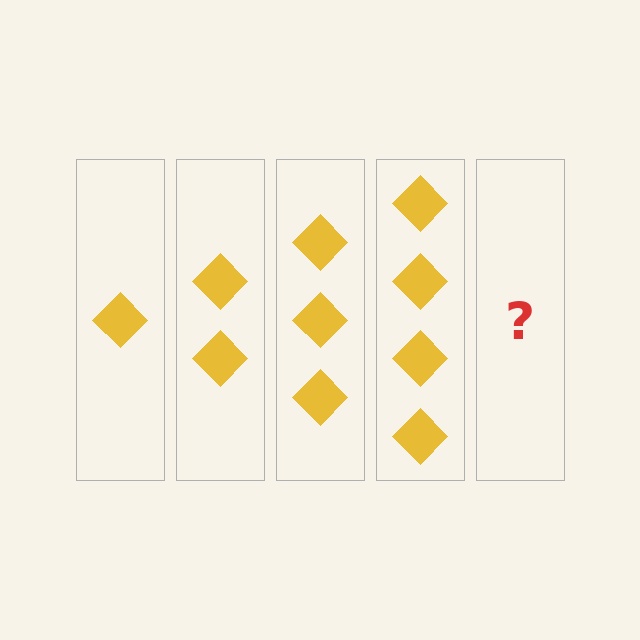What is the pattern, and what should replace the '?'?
The pattern is that each step adds one more diamond. The '?' should be 5 diamonds.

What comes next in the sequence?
The next element should be 5 diamonds.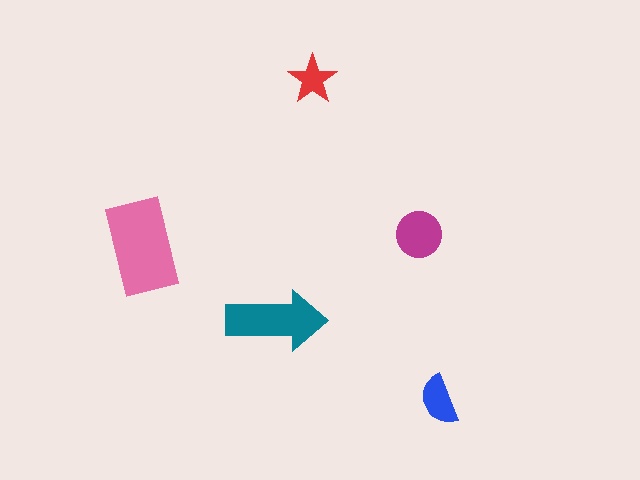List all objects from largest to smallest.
The pink rectangle, the teal arrow, the magenta circle, the blue semicircle, the red star.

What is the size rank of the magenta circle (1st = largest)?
3rd.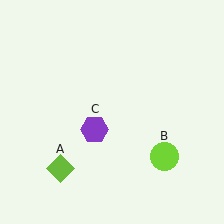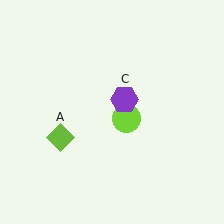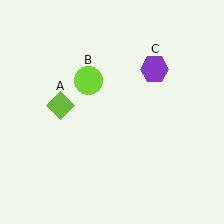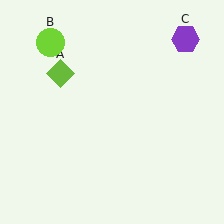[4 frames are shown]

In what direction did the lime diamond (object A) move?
The lime diamond (object A) moved up.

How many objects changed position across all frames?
3 objects changed position: lime diamond (object A), lime circle (object B), purple hexagon (object C).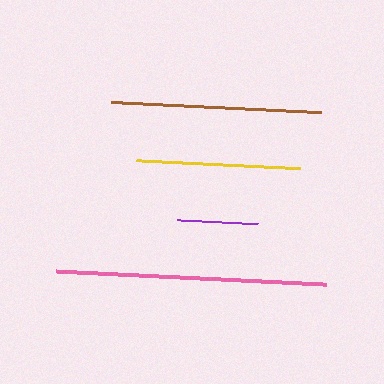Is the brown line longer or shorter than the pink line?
The pink line is longer than the brown line.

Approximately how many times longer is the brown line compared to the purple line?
The brown line is approximately 2.6 times the length of the purple line.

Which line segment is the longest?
The pink line is the longest at approximately 270 pixels.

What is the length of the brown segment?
The brown segment is approximately 210 pixels long.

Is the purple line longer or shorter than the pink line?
The pink line is longer than the purple line.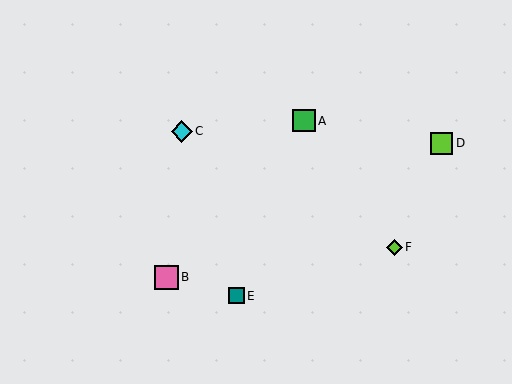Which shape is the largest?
The pink square (labeled B) is the largest.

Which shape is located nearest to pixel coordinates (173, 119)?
The cyan diamond (labeled C) at (182, 131) is nearest to that location.